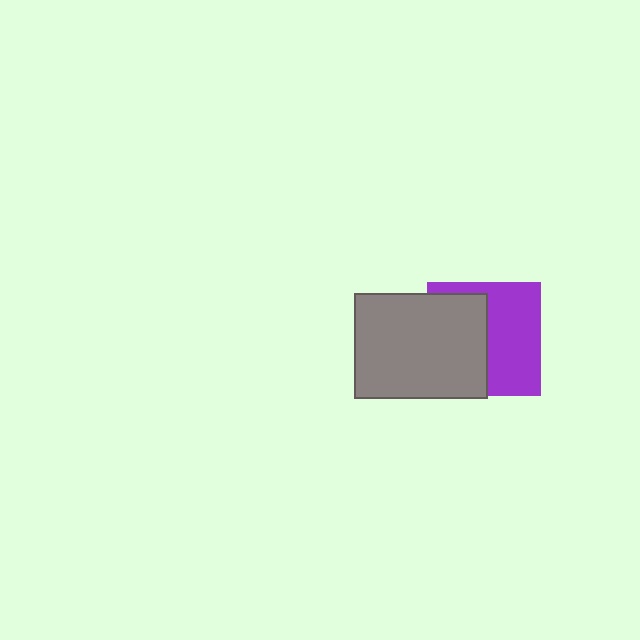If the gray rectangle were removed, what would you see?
You would see the complete purple square.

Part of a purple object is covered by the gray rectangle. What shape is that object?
It is a square.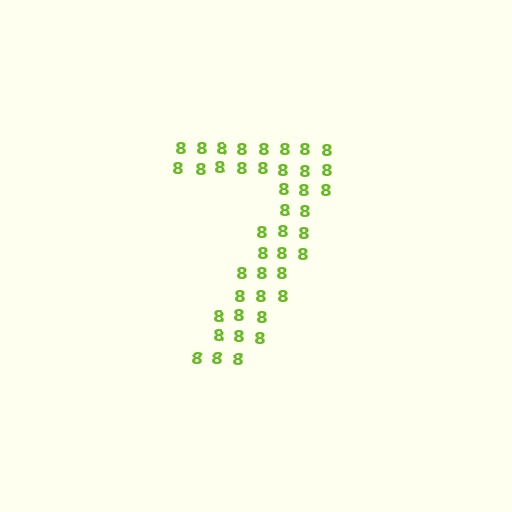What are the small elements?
The small elements are digit 8's.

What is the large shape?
The large shape is the digit 7.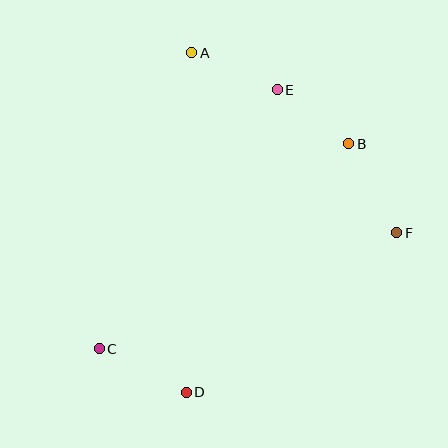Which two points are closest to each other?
Points B and E are closest to each other.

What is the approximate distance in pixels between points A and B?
The distance between A and B is approximately 182 pixels.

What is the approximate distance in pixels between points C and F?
The distance between C and F is approximately 319 pixels.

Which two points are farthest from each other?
Points A and D are farthest from each other.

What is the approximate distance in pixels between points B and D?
The distance between B and D is approximately 297 pixels.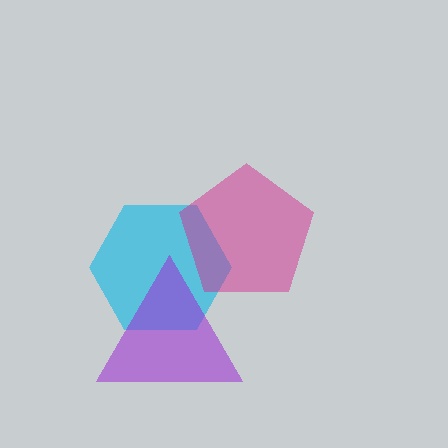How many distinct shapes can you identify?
There are 3 distinct shapes: a cyan hexagon, a magenta pentagon, a purple triangle.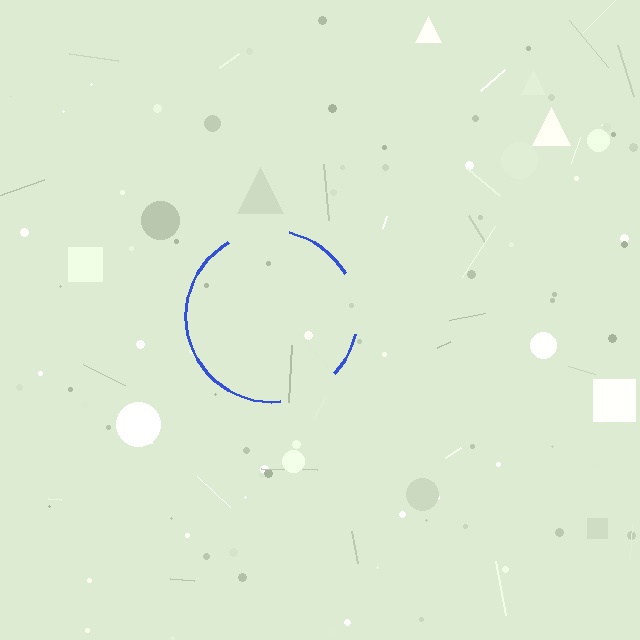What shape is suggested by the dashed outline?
The dashed outline suggests a circle.